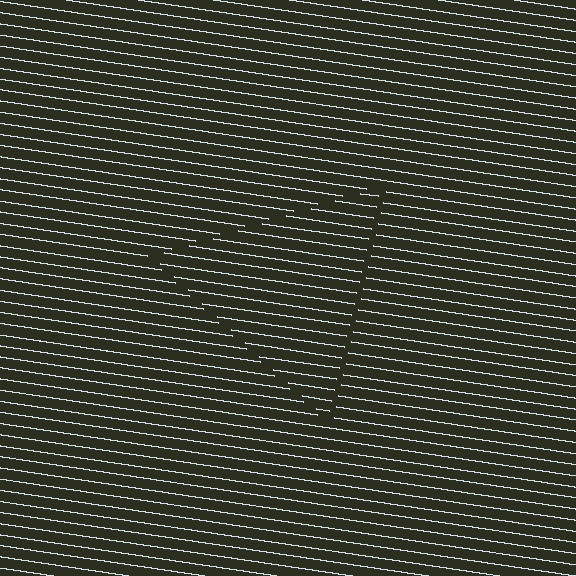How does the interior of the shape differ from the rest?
The interior of the shape contains the same grating, shifted by half a period — the contour is defined by the phase discontinuity where line-ends from the inner and outer gratings abut.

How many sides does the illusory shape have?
3 sides — the line-ends trace a triangle.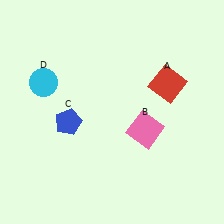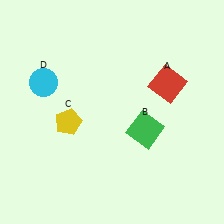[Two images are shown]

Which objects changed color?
B changed from pink to green. C changed from blue to yellow.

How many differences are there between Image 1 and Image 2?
There are 2 differences between the two images.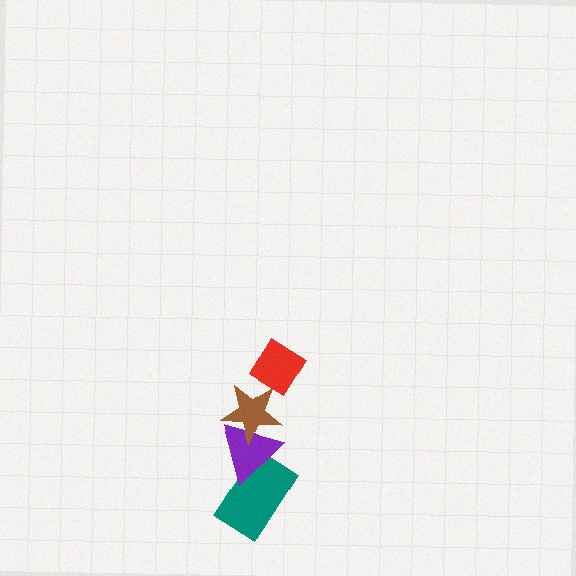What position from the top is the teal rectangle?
The teal rectangle is 4th from the top.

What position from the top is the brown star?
The brown star is 2nd from the top.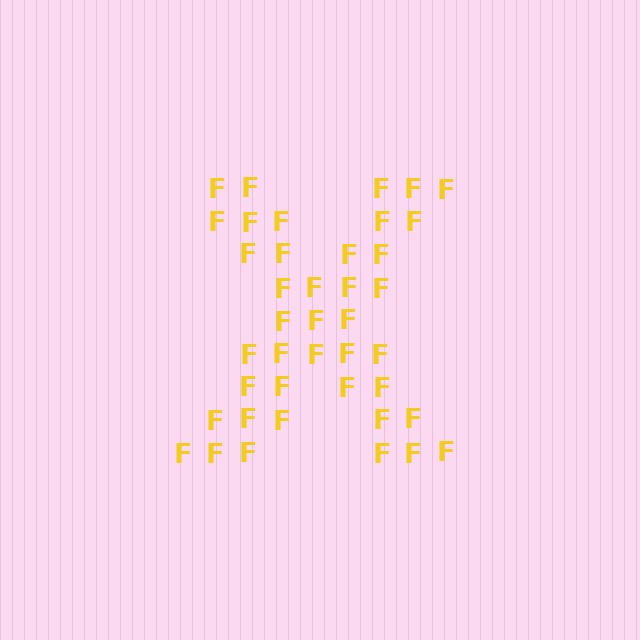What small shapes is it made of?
It is made of small letter F's.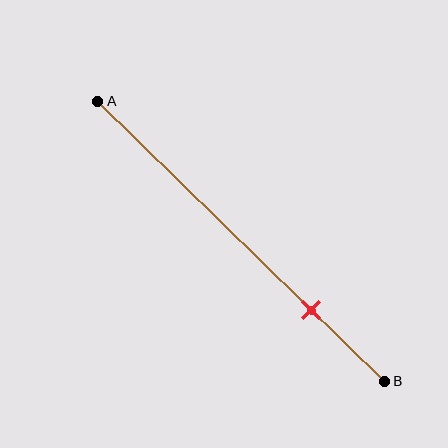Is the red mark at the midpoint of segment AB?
No, the mark is at about 75% from A, not at the 50% midpoint.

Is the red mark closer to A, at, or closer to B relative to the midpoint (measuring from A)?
The red mark is closer to point B than the midpoint of segment AB.